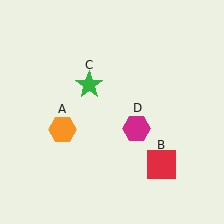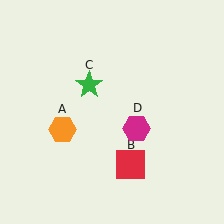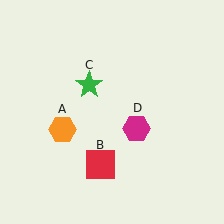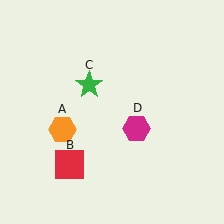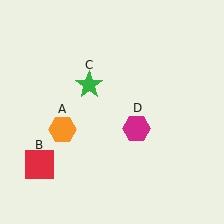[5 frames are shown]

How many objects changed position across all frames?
1 object changed position: red square (object B).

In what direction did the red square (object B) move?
The red square (object B) moved left.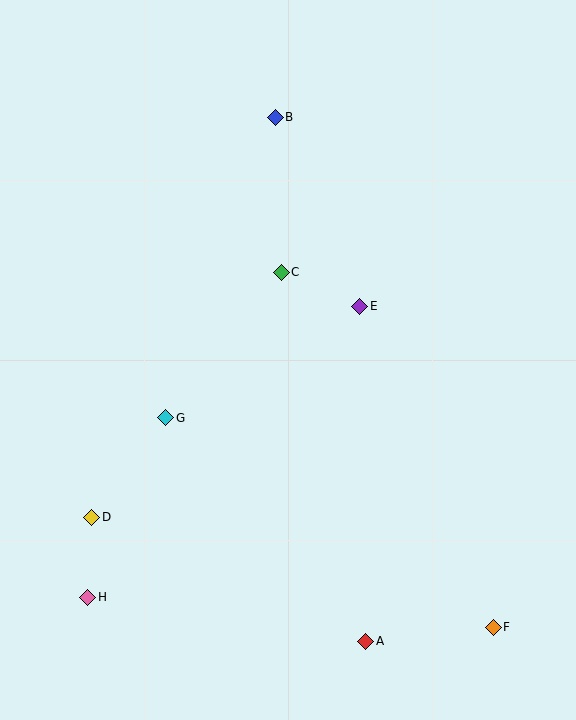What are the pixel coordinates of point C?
Point C is at (281, 272).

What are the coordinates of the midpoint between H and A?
The midpoint between H and A is at (227, 619).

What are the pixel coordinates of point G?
Point G is at (166, 418).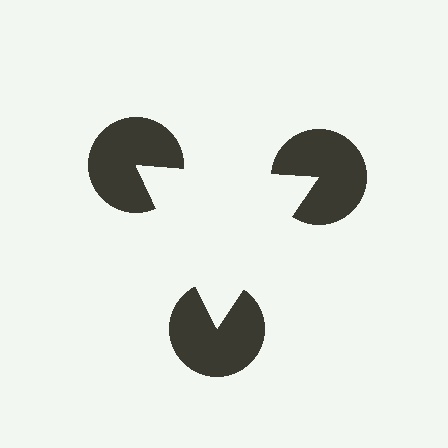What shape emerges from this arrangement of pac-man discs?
An illusory triangle — its edges are inferred from the aligned wedge cuts in the pac-man discs, not physically drawn.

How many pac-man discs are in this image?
There are 3 — one at each vertex of the illusory triangle.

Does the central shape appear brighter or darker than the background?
It typically appears slightly brighter than the background, even though no actual brightness change is drawn.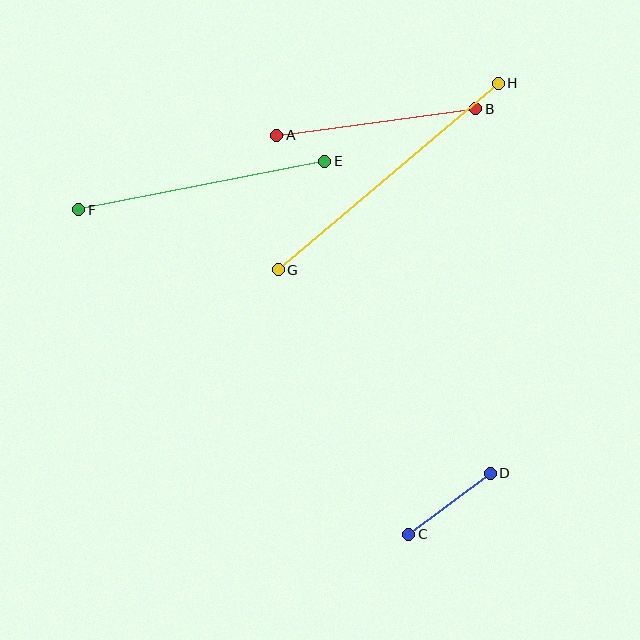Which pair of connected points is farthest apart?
Points G and H are farthest apart.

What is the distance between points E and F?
The distance is approximately 251 pixels.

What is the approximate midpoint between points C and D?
The midpoint is at approximately (450, 504) pixels.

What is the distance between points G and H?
The distance is approximately 288 pixels.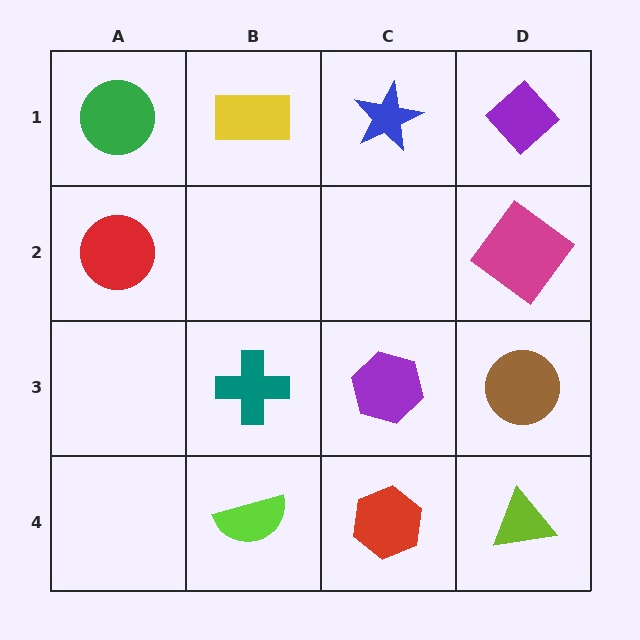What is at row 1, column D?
A purple diamond.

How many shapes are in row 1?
4 shapes.